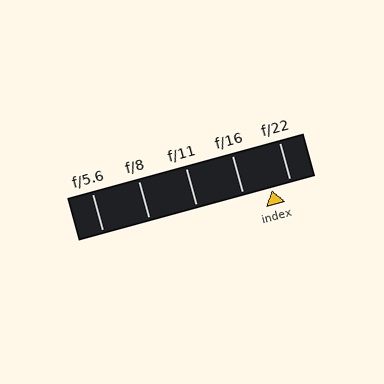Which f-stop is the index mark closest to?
The index mark is closest to f/22.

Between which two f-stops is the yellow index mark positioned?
The index mark is between f/16 and f/22.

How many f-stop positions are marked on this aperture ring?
There are 5 f-stop positions marked.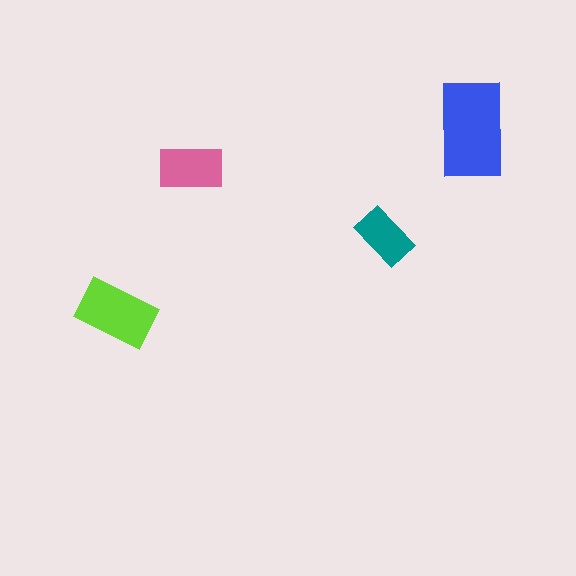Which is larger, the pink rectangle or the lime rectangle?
The lime one.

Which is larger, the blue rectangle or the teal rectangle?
The blue one.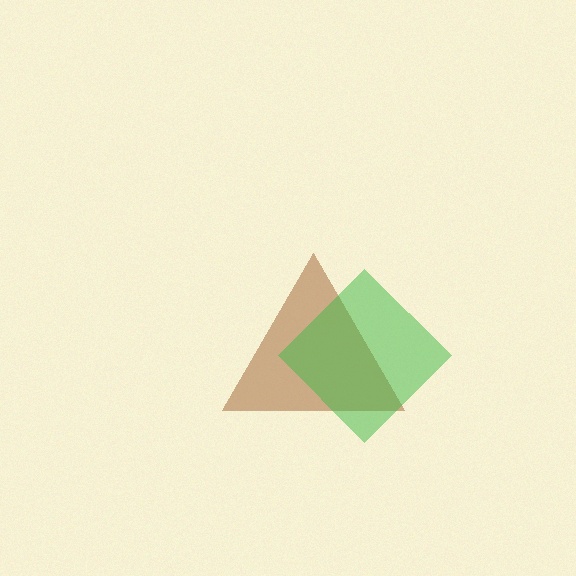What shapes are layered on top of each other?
The layered shapes are: a brown triangle, a green diamond.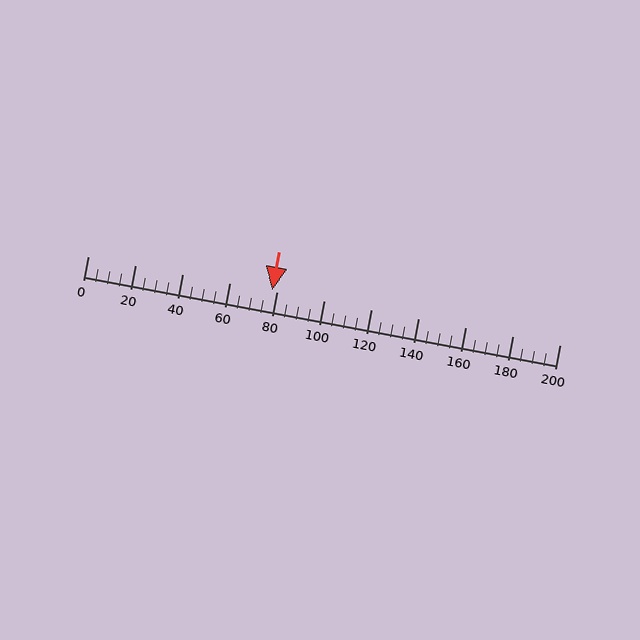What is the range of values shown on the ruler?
The ruler shows values from 0 to 200.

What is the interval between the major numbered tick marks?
The major tick marks are spaced 20 units apart.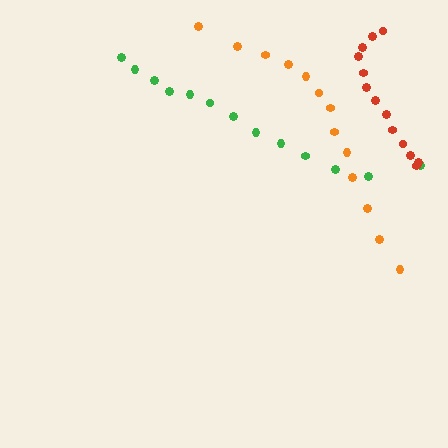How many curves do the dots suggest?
There are 3 distinct paths.